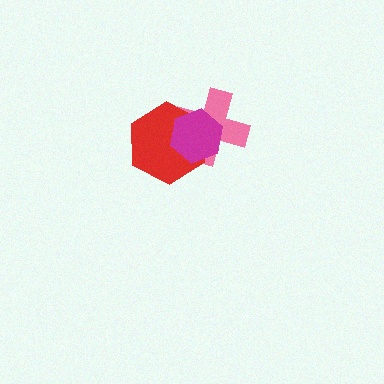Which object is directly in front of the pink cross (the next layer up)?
The red hexagon is directly in front of the pink cross.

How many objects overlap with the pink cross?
2 objects overlap with the pink cross.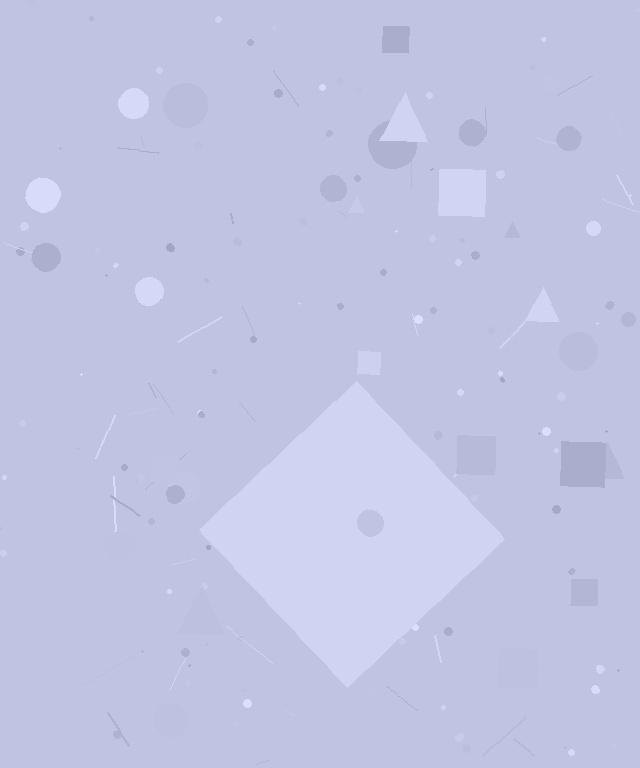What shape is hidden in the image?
A diamond is hidden in the image.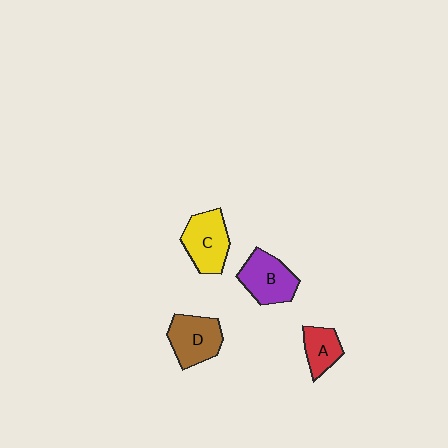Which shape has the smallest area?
Shape A (red).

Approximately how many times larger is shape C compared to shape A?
Approximately 1.6 times.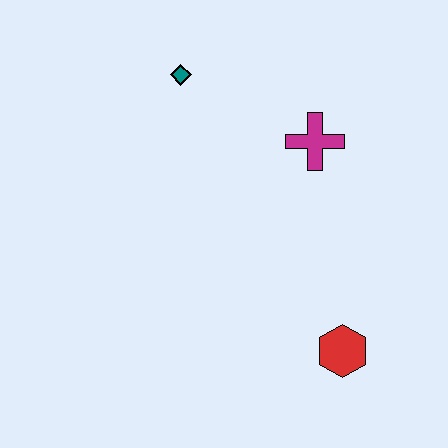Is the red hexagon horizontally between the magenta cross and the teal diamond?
No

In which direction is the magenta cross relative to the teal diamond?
The magenta cross is to the right of the teal diamond.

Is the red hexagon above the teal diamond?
No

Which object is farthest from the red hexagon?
The teal diamond is farthest from the red hexagon.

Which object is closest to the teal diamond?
The magenta cross is closest to the teal diamond.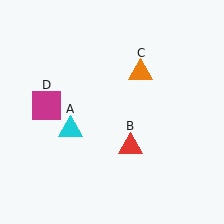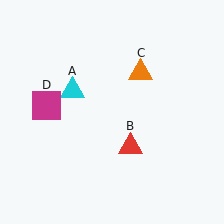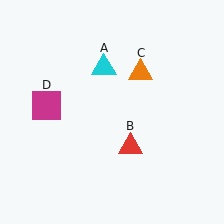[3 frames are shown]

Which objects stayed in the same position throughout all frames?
Red triangle (object B) and orange triangle (object C) and magenta square (object D) remained stationary.